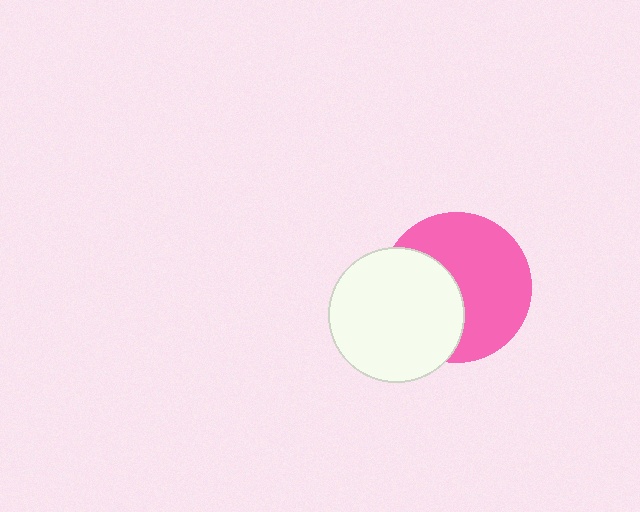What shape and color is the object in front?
The object in front is a white circle.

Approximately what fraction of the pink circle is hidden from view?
Roughly 39% of the pink circle is hidden behind the white circle.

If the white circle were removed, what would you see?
You would see the complete pink circle.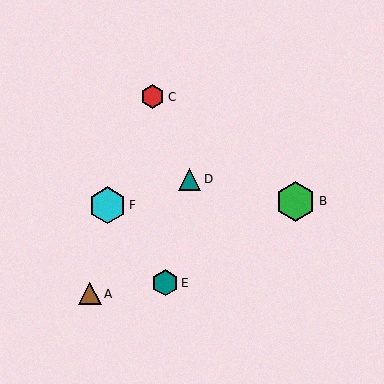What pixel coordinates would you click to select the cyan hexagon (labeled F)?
Click at (108, 205) to select the cyan hexagon F.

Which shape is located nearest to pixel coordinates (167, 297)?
The teal hexagon (labeled E) at (165, 283) is nearest to that location.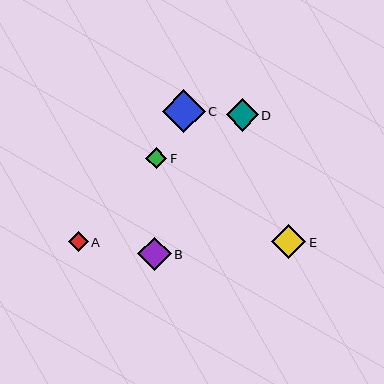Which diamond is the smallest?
Diamond A is the smallest with a size of approximately 20 pixels.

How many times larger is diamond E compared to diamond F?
Diamond E is approximately 1.6 times the size of diamond F.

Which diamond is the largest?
Diamond C is the largest with a size of approximately 43 pixels.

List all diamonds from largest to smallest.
From largest to smallest: C, E, B, D, F, A.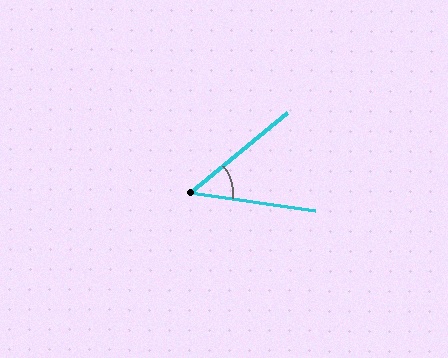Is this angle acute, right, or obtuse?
It is acute.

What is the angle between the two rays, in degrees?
Approximately 48 degrees.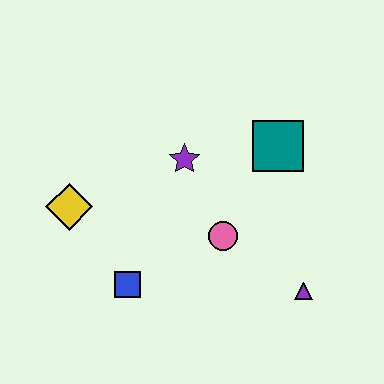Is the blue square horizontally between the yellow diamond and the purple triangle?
Yes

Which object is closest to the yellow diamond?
The blue square is closest to the yellow diamond.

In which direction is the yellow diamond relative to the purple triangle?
The yellow diamond is to the left of the purple triangle.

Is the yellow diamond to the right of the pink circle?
No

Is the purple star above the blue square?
Yes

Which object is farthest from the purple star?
The purple triangle is farthest from the purple star.